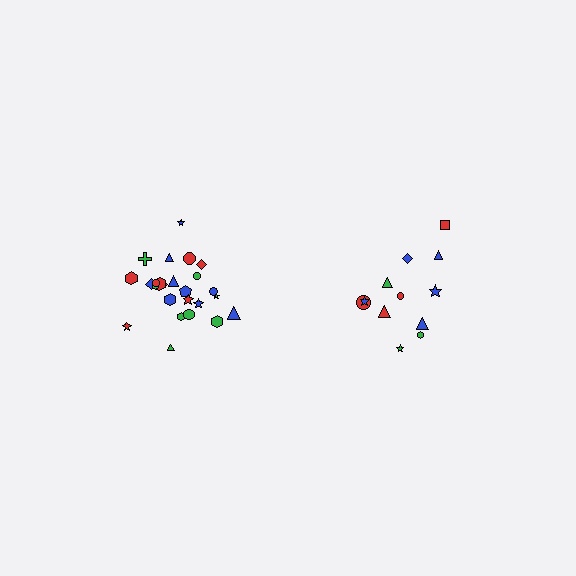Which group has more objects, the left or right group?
The left group.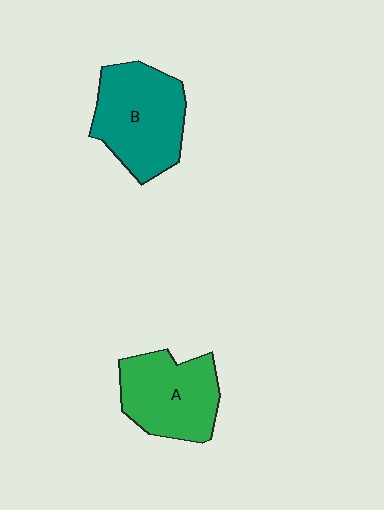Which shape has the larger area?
Shape B (teal).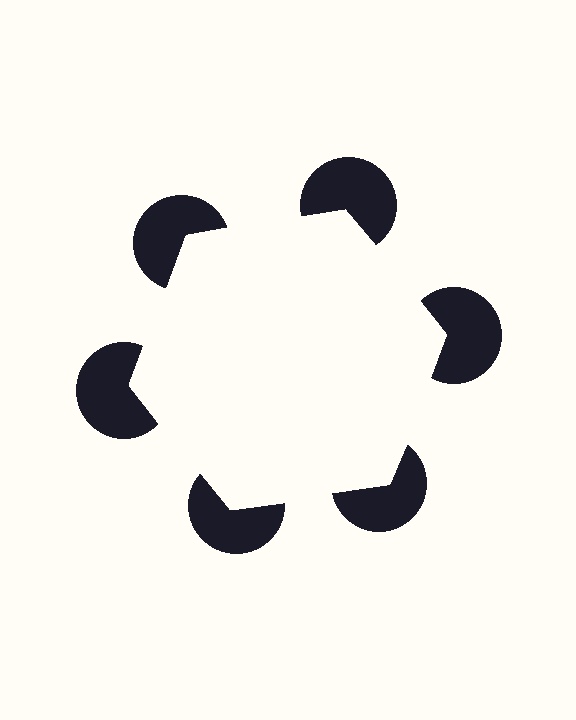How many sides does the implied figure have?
6 sides.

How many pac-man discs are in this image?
There are 6 — one at each vertex of the illusory hexagon.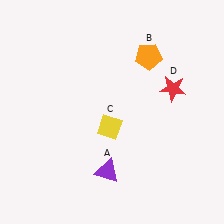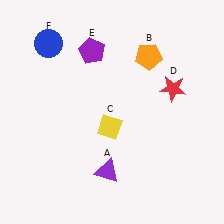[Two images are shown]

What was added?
A purple pentagon (E), a blue circle (F) were added in Image 2.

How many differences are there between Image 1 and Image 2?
There are 2 differences between the two images.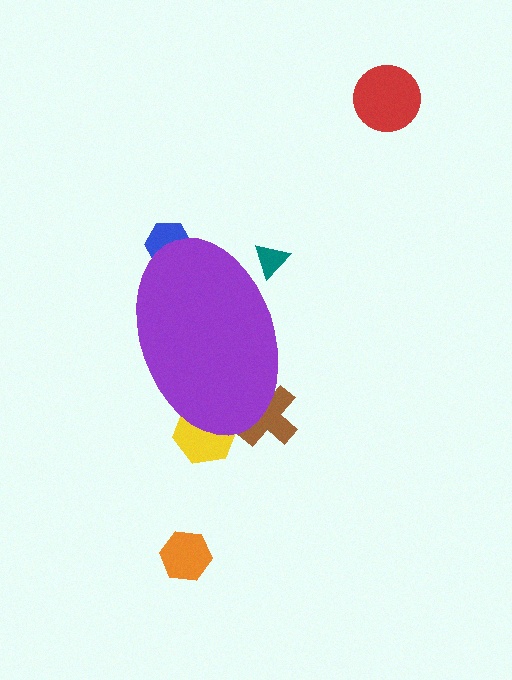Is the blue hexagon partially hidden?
Yes, the blue hexagon is partially hidden behind the purple ellipse.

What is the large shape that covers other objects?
A purple ellipse.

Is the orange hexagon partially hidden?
No, the orange hexagon is fully visible.